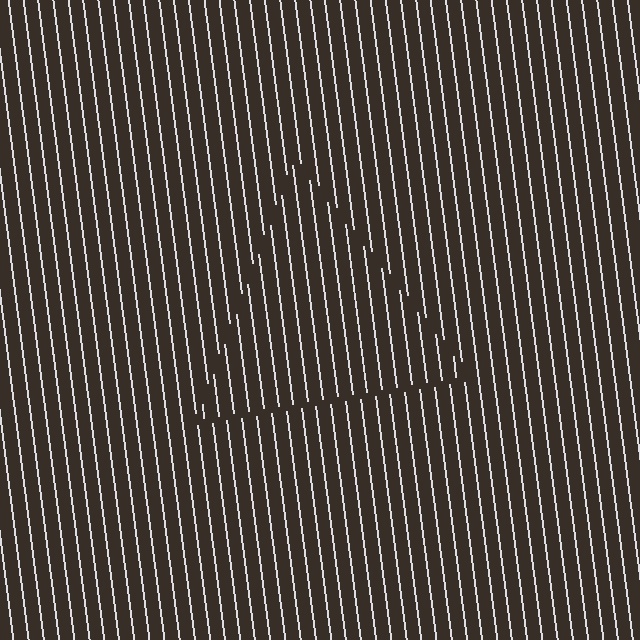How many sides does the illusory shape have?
3 sides — the line-ends trace a triangle.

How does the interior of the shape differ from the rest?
The interior of the shape contains the same grating, shifted by half a period — the contour is defined by the phase discontinuity where line-ends from the inner and outer gratings abut.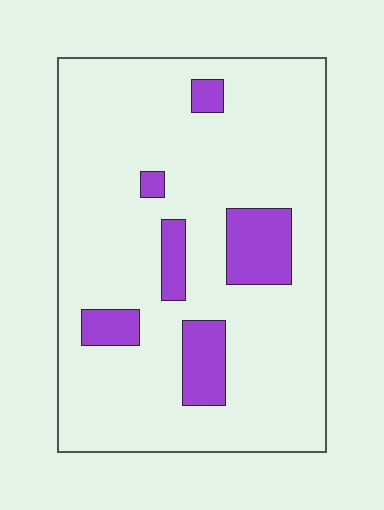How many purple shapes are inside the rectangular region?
6.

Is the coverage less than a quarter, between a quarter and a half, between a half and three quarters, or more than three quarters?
Less than a quarter.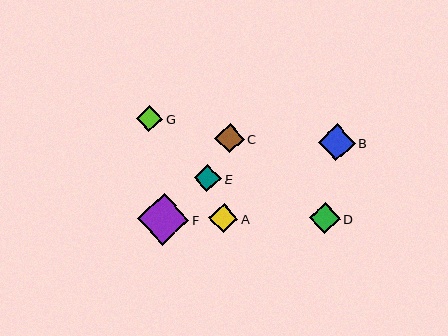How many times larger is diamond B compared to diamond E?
Diamond B is approximately 1.4 times the size of diamond E.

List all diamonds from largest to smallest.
From largest to smallest: F, B, D, C, A, E, G.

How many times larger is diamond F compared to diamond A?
Diamond F is approximately 1.8 times the size of diamond A.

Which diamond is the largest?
Diamond F is the largest with a size of approximately 51 pixels.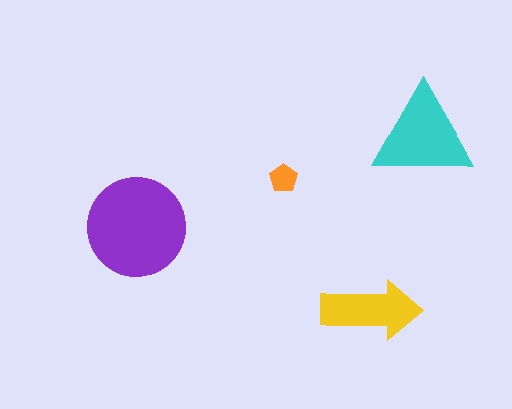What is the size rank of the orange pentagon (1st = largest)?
4th.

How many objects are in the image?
There are 4 objects in the image.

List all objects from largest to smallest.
The purple circle, the cyan triangle, the yellow arrow, the orange pentagon.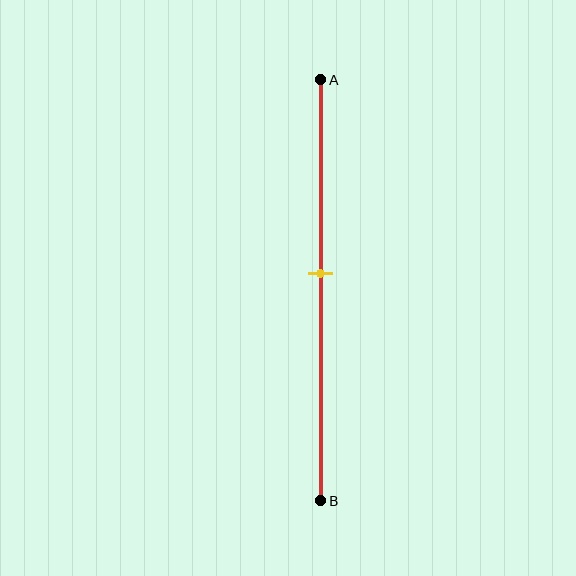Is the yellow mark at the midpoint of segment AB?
No, the mark is at about 45% from A, not at the 50% midpoint.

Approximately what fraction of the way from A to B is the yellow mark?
The yellow mark is approximately 45% of the way from A to B.